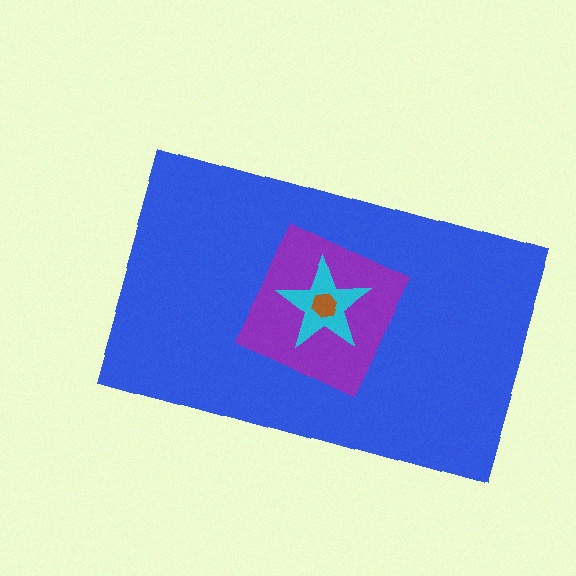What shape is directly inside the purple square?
The cyan star.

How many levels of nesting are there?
4.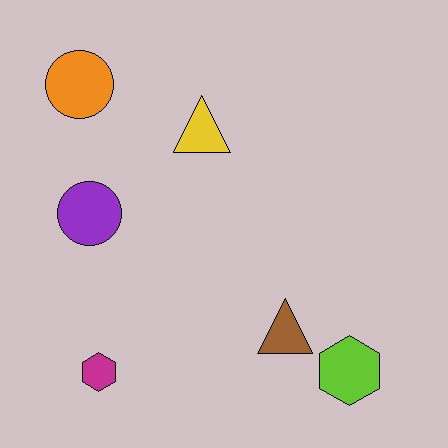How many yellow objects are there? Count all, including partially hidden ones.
There is 1 yellow object.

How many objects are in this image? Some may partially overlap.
There are 6 objects.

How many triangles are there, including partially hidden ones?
There are 2 triangles.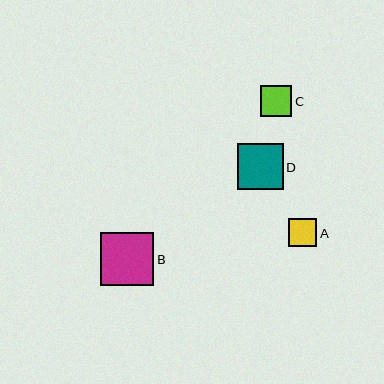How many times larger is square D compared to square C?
Square D is approximately 1.5 times the size of square C.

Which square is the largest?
Square B is the largest with a size of approximately 53 pixels.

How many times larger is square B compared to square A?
Square B is approximately 1.9 times the size of square A.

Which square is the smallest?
Square A is the smallest with a size of approximately 28 pixels.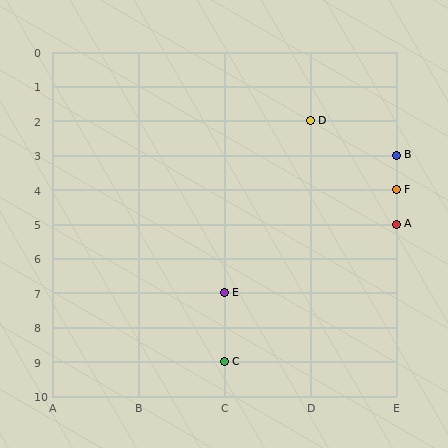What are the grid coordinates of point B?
Point B is at grid coordinates (E, 3).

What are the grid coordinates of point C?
Point C is at grid coordinates (C, 9).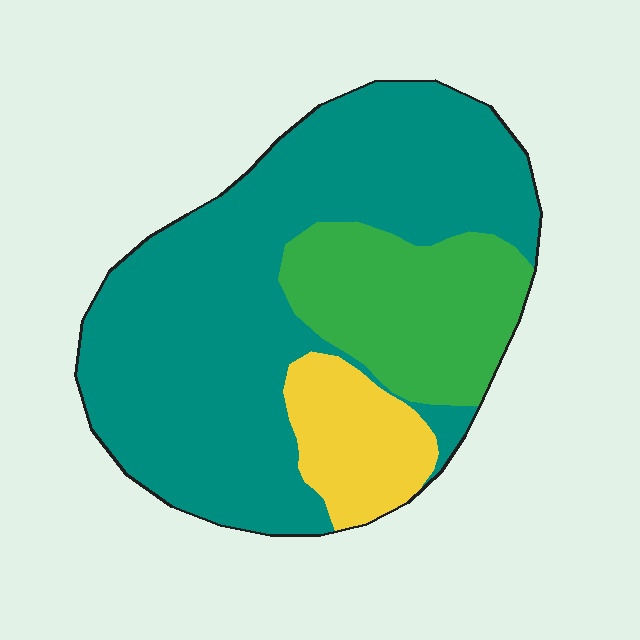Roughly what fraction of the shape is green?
Green covers 22% of the shape.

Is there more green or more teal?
Teal.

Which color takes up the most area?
Teal, at roughly 65%.